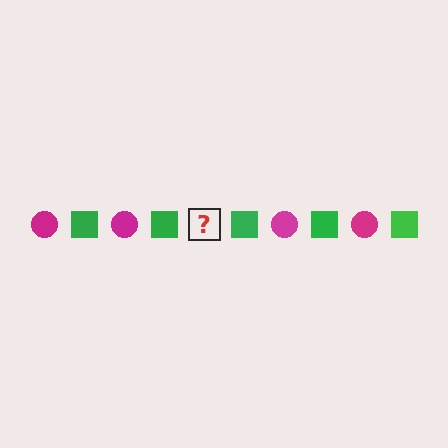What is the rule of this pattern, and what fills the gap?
The rule is that the pattern alternates between magenta circle and green square. The gap should be filled with a magenta circle.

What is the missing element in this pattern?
The missing element is a magenta circle.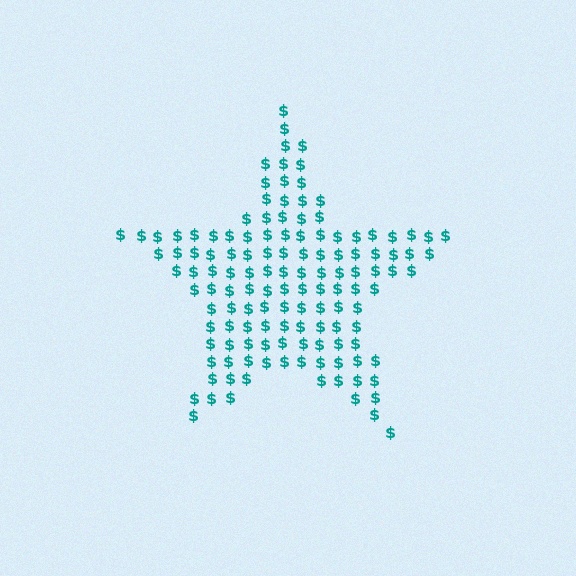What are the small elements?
The small elements are dollar signs.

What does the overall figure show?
The overall figure shows a star.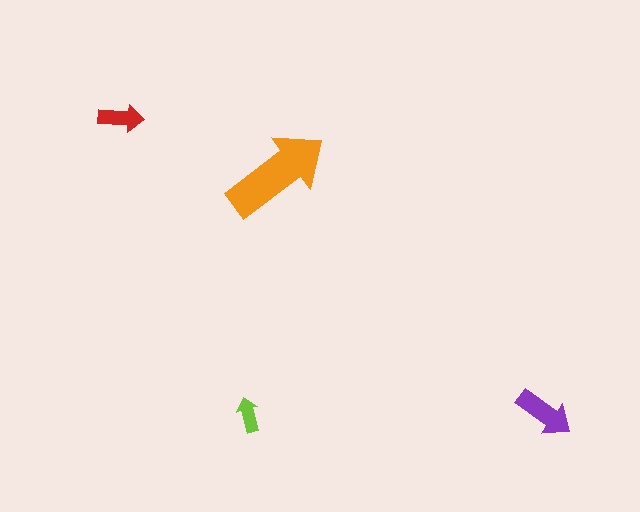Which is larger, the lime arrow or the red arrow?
The red one.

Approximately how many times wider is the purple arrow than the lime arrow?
About 1.5 times wider.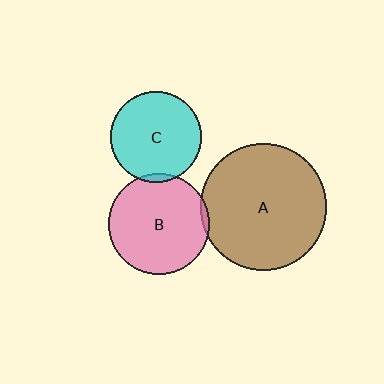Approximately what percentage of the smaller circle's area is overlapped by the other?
Approximately 5%.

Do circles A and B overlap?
Yes.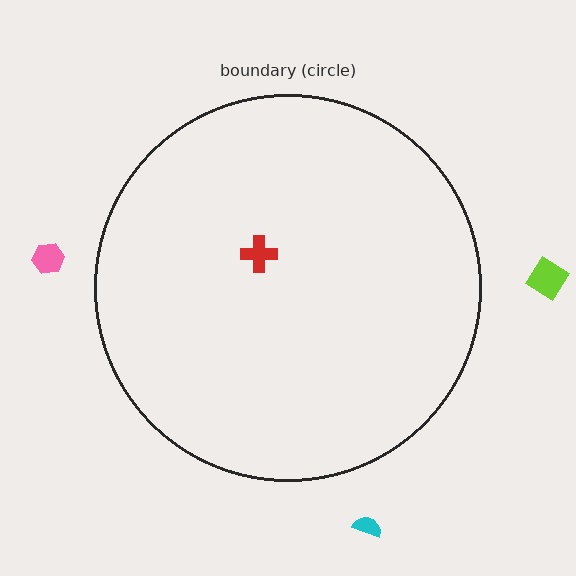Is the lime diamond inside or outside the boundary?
Outside.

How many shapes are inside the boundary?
1 inside, 3 outside.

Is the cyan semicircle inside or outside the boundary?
Outside.